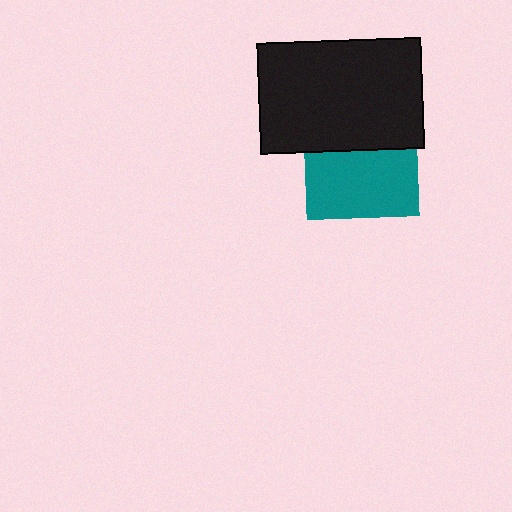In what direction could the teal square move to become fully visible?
The teal square could move down. That would shift it out from behind the black rectangle entirely.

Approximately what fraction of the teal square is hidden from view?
Roughly 41% of the teal square is hidden behind the black rectangle.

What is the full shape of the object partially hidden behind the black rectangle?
The partially hidden object is a teal square.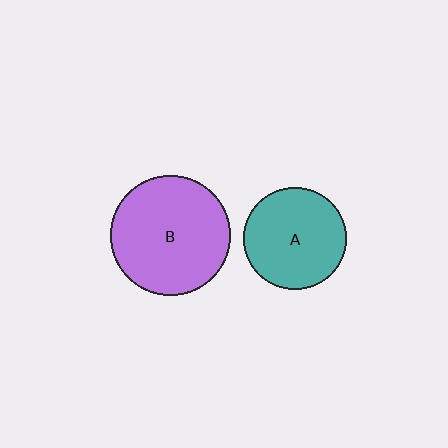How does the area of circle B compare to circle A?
Approximately 1.4 times.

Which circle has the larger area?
Circle B (purple).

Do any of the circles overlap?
No, none of the circles overlap.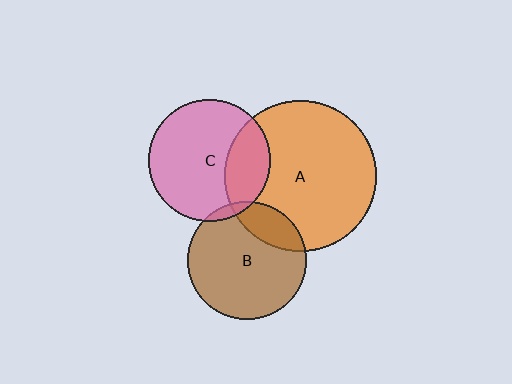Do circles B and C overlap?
Yes.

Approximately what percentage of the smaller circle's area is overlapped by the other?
Approximately 5%.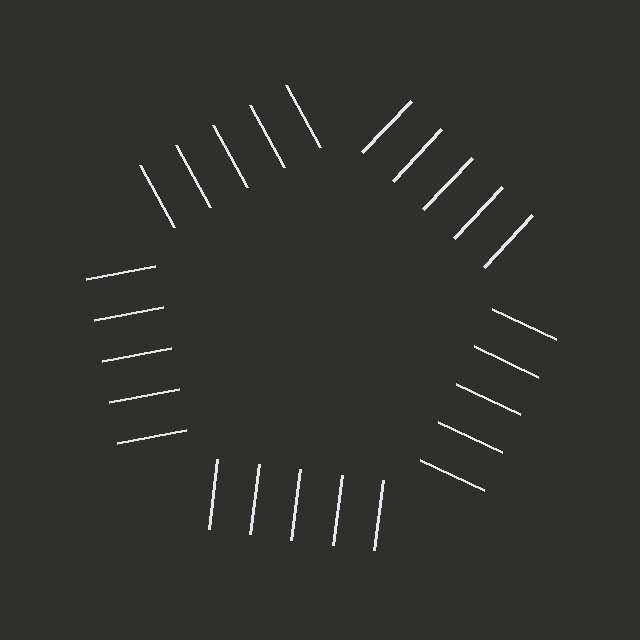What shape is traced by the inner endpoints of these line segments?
An illusory pentagon — the line segments terminate on its edges but no continuous stroke is drawn.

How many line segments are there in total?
25 — 5 along each of the 5 edges.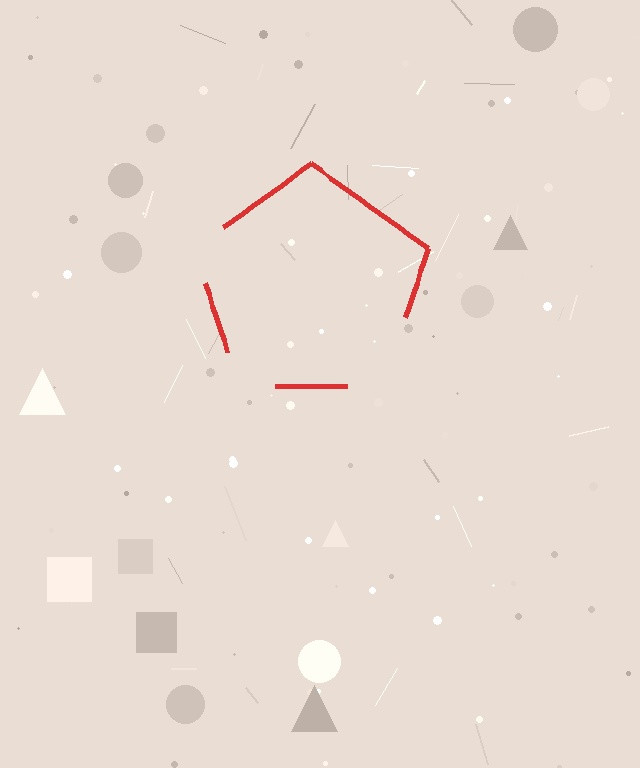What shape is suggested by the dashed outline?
The dashed outline suggests a pentagon.